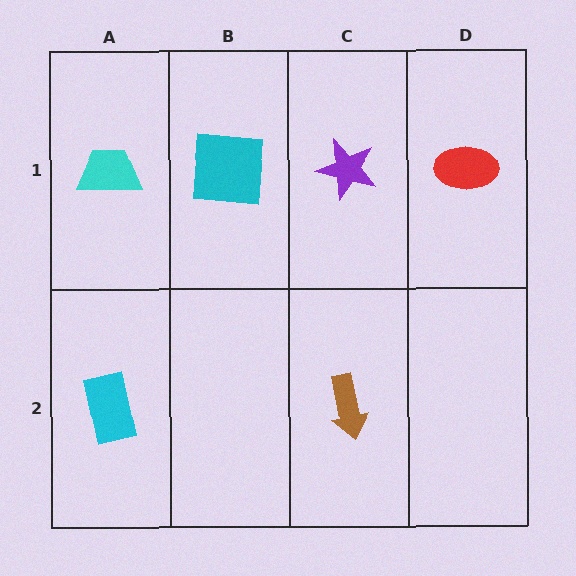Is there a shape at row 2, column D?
No, that cell is empty.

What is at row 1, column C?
A purple star.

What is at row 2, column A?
A cyan rectangle.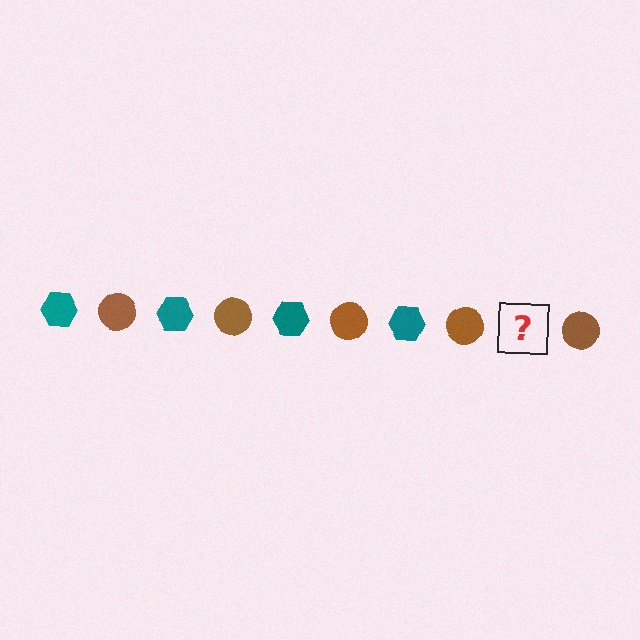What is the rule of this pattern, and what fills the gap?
The rule is that the pattern alternates between teal hexagon and brown circle. The gap should be filled with a teal hexagon.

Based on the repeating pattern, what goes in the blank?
The blank should be a teal hexagon.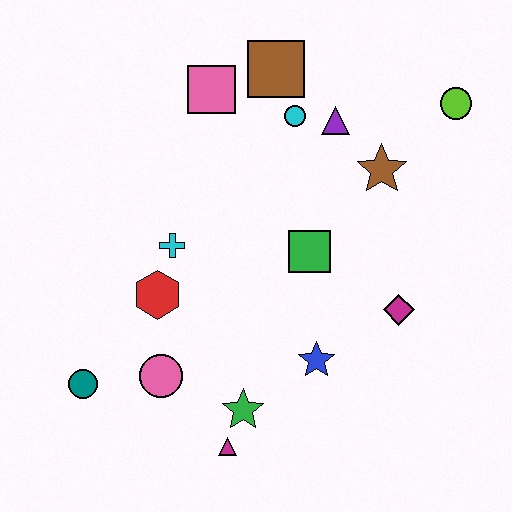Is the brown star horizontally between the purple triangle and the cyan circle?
No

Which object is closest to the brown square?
The cyan circle is closest to the brown square.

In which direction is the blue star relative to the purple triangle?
The blue star is below the purple triangle.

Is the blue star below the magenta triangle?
No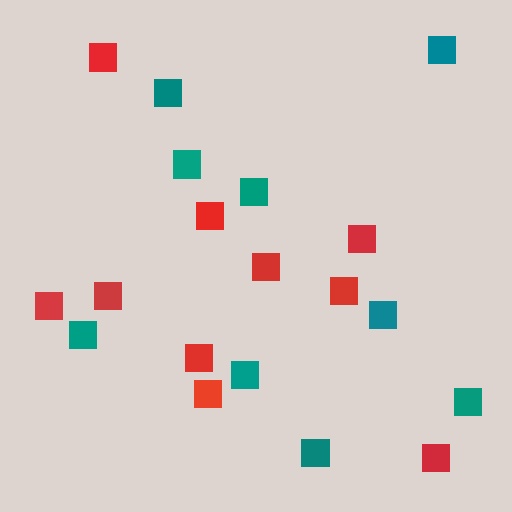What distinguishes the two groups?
There are 2 groups: one group of teal squares (9) and one group of red squares (10).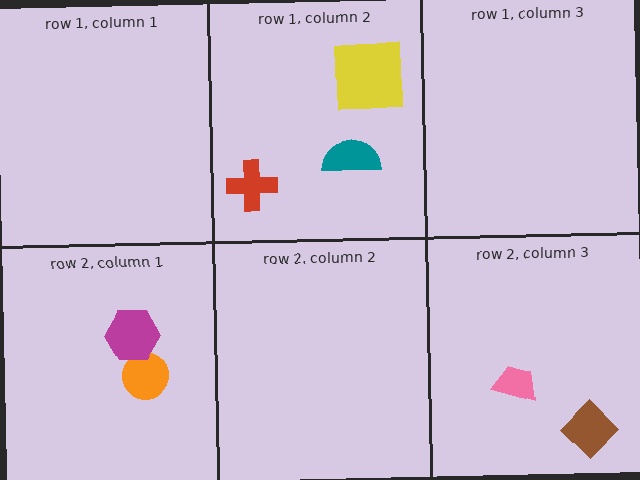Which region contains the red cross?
The row 1, column 2 region.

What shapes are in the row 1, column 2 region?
The red cross, the teal semicircle, the yellow square.